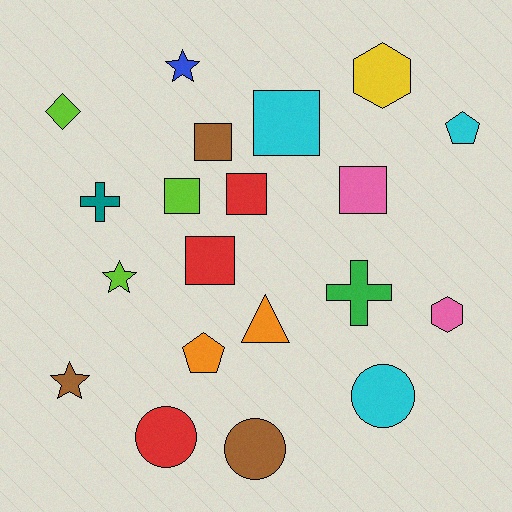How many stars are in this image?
There are 3 stars.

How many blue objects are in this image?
There is 1 blue object.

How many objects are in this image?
There are 20 objects.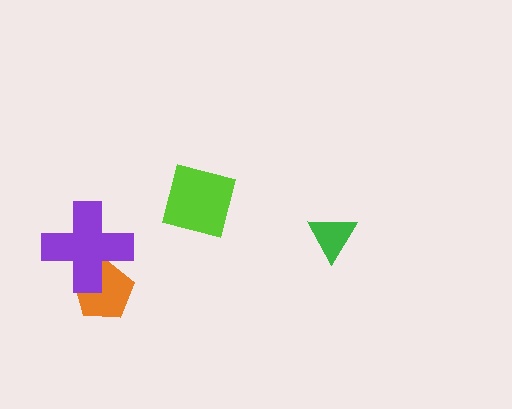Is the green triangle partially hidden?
No, no other shape covers it.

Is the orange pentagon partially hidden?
Yes, it is partially covered by another shape.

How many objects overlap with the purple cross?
1 object overlaps with the purple cross.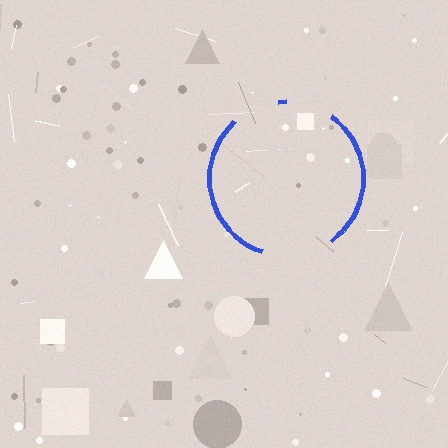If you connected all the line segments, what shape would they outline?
They would outline a circle.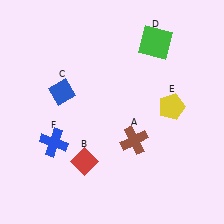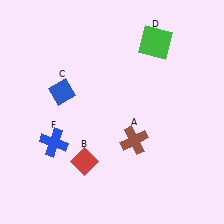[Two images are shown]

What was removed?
The yellow pentagon (E) was removed in Image 2.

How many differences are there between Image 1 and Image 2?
There is 1 difference between the two images.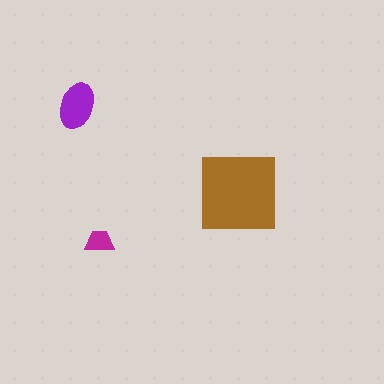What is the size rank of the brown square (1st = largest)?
1st.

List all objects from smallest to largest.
The magenta trapezoid, the purple ellipse, the brown square.